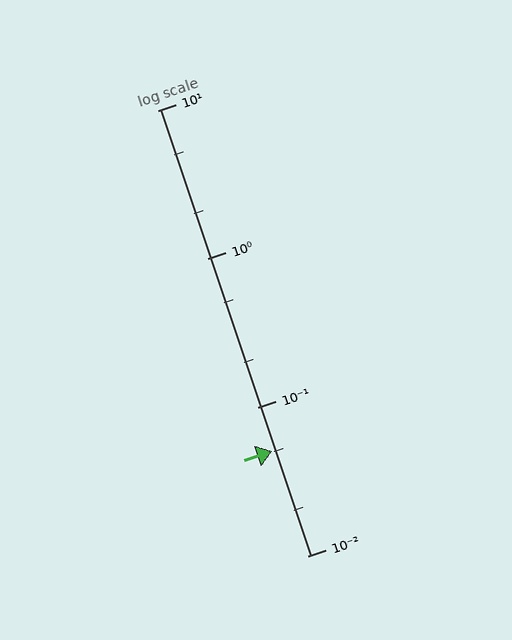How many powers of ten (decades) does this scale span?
The scale spans 3 decades, from 0.01 to 10.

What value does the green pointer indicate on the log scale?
The pointer indicates approximately 0.051.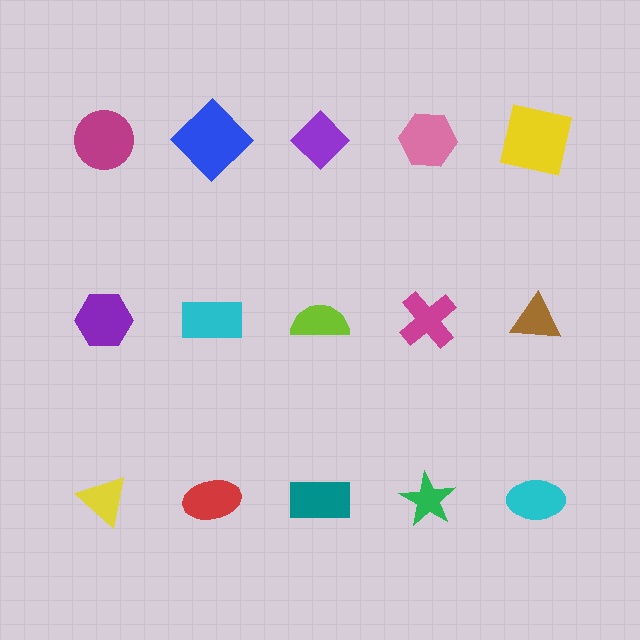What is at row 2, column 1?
A purple hexagon.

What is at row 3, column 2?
A red ellipse.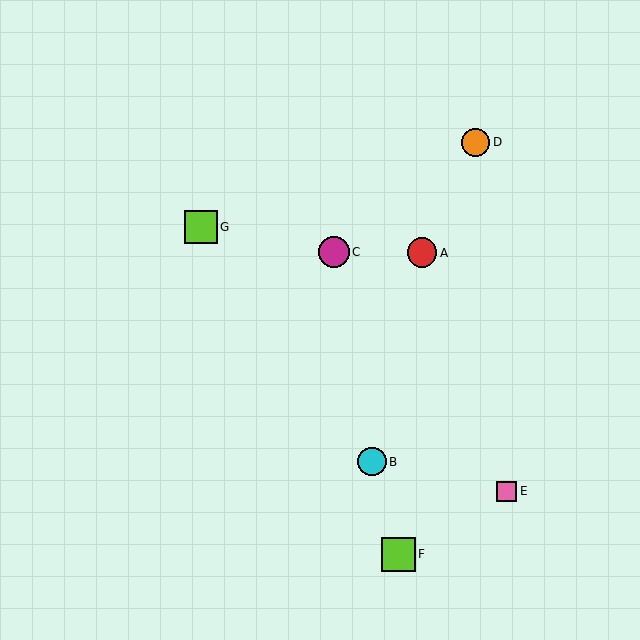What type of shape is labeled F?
Shape F is a lime square.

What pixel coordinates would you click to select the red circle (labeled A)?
Click at (422, 253) to select the red circle A.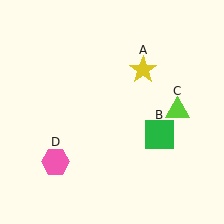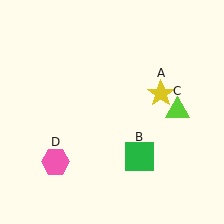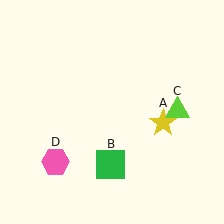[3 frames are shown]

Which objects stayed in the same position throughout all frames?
Lime triangle (object C) and pink hexagon (object D) remained stationary.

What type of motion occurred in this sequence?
The yellow star (object A), green square (object B) rotated clockwise around the center of the scene.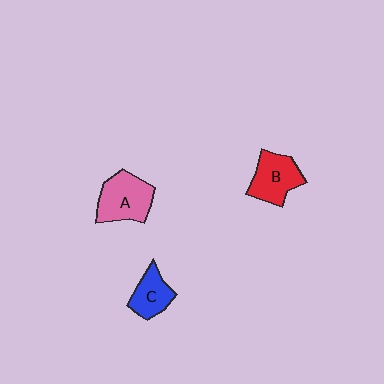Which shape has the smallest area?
Shape C (blue).